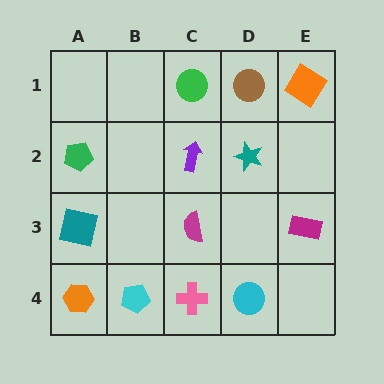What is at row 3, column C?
A magenta semicircle.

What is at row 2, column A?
A green pentagon.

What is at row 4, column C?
A pink cross.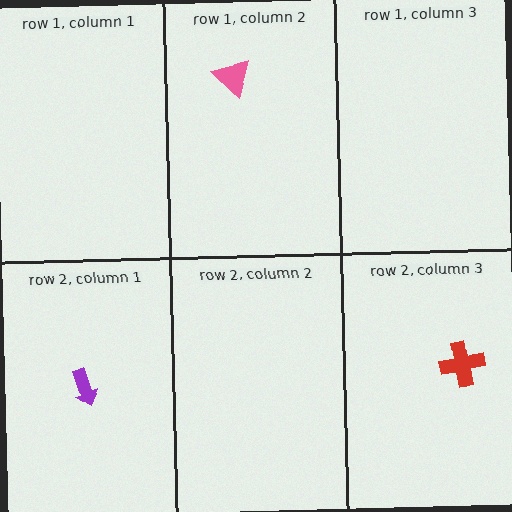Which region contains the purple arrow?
The row 2, column 1 region.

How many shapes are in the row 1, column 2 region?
1.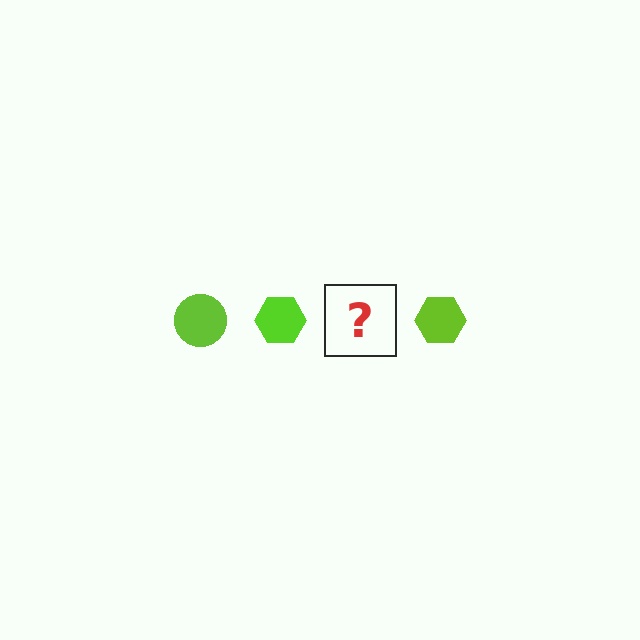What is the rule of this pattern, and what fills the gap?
The rule is that the pattern cycles through circle, hexagon shapes in lime. The gap should be filled with a lime circle.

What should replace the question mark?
The question mark should be replaced with a lime circle.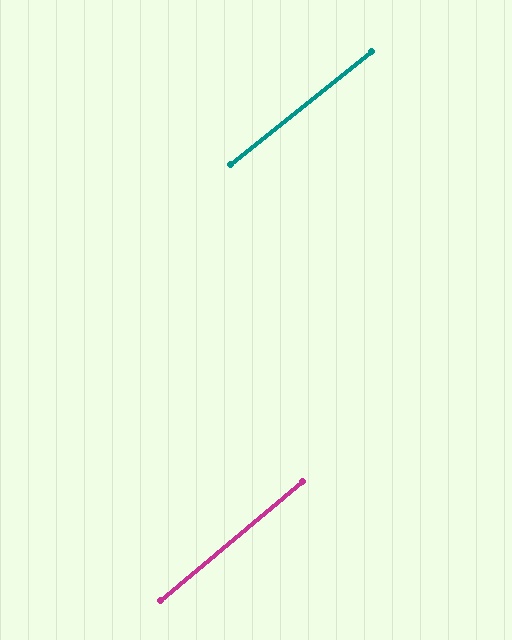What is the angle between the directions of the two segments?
Approximately 1 degree.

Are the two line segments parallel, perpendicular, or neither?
Parallel — their directions differ by only 1.5°.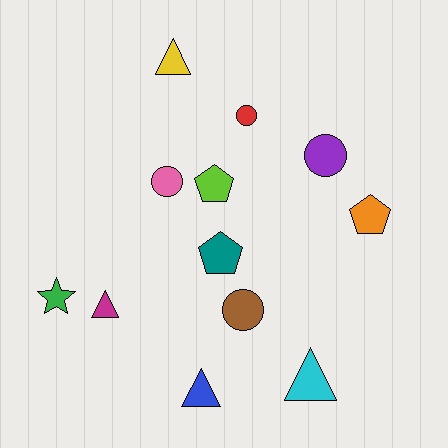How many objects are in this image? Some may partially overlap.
There are 12 objects.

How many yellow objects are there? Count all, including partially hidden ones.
There is 1 yellow object.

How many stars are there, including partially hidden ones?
There is 1 star.